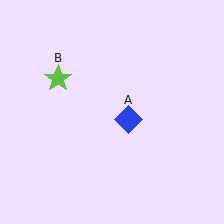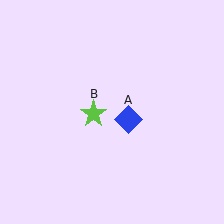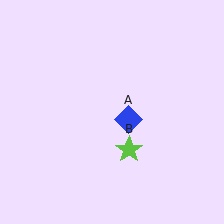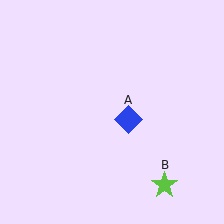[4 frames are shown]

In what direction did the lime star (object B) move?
The lime star (object B) moved down and to the right.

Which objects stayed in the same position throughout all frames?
Blue diamond (object A) remained stationary.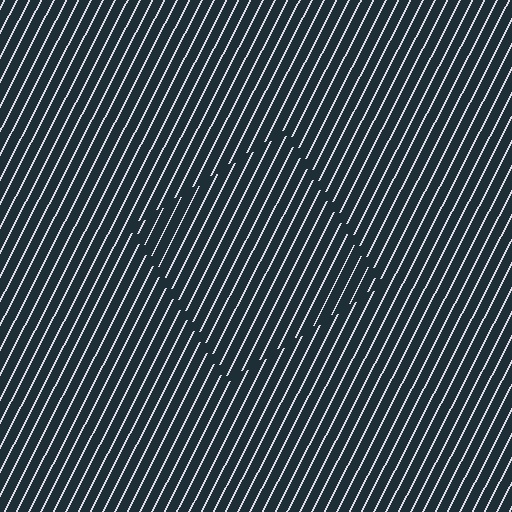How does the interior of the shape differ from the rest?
The interior of the shape contains the same grating, shifted by half a period — the contour is defined by the phase discontinuity where line-ends from the inner and outer gratings abut.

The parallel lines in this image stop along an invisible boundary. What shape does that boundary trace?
An illusory square. The interior of the shape contains the same grating, shifted by half a period — the contour is defined by the phase discontinuity where line-ends from the inner and outer gratings abut.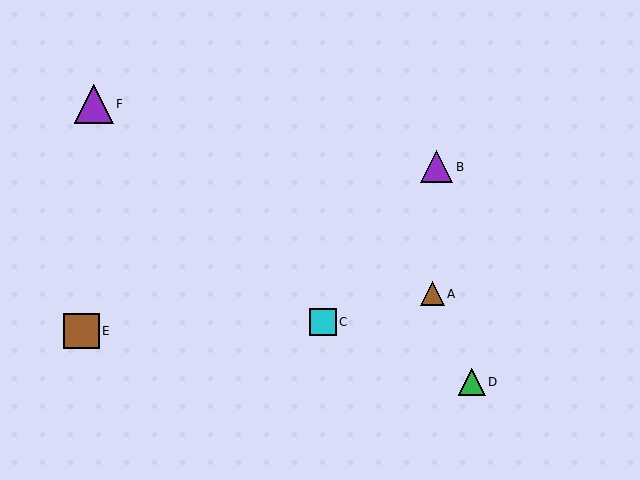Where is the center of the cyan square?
The center of the cyan square is at (323, 322).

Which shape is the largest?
The purple triangle (labeled F) is the largest.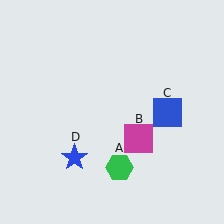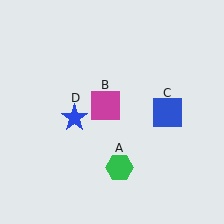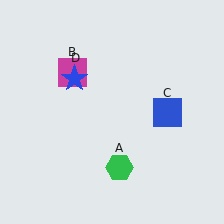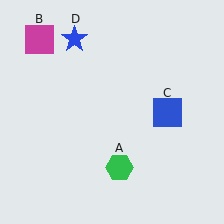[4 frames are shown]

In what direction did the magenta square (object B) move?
The magenta square (object B) moved up and to the left.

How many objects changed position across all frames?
2 objects changed position: magenta square (object B), blue star (object D).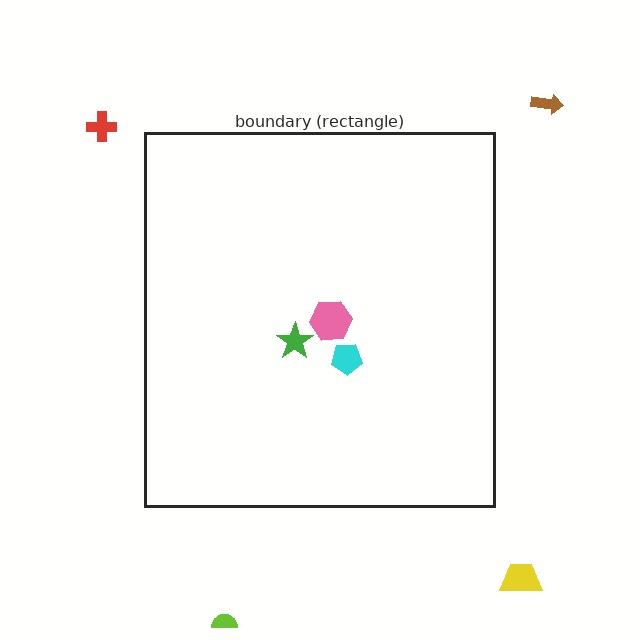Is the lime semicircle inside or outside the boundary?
Outside.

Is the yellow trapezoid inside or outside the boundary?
Outside.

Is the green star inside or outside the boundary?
Inside.